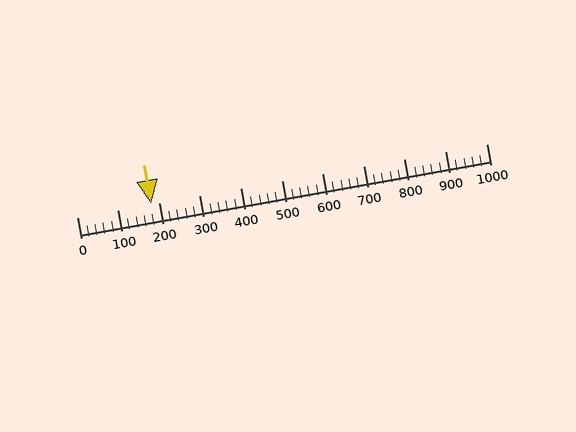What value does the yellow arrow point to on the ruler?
The yellow arrow points to approximately 180.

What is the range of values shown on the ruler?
The ruler shows values from 0 to 1000.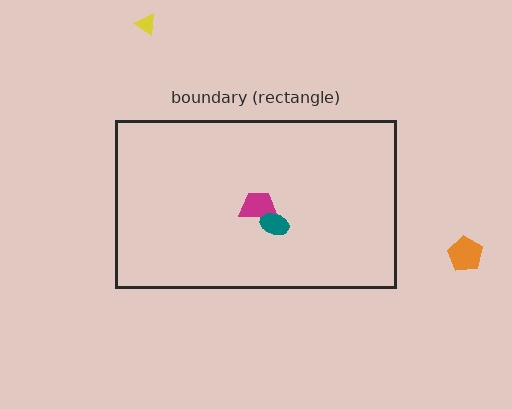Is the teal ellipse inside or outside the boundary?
Inside.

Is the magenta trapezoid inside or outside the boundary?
Inside.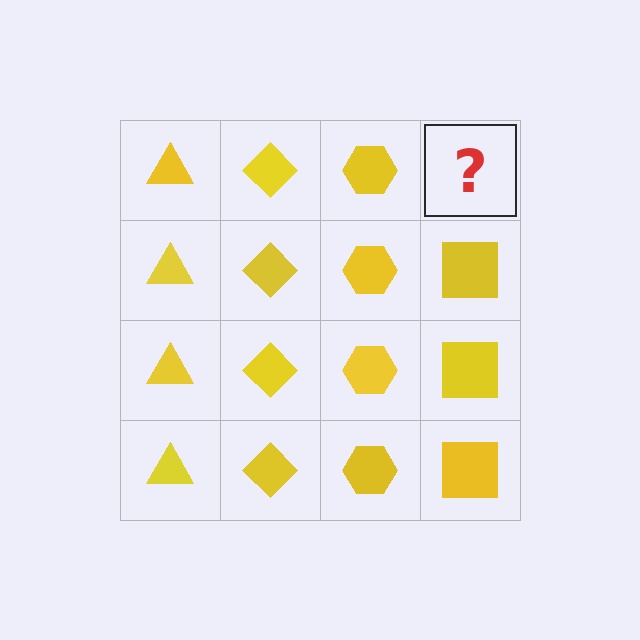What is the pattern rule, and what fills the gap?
The rule is that each column has a consistent shape. The gap should be filled with a yellow square.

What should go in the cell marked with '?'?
The missing cell should contain a yellow square.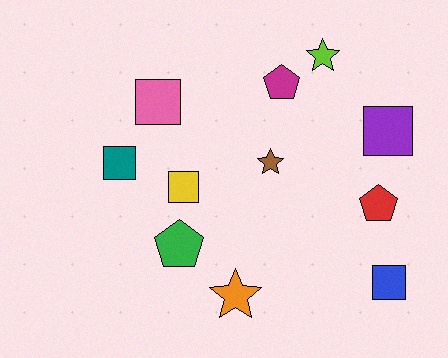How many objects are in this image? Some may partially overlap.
There are 11 objects.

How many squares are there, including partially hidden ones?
There are 5 squares.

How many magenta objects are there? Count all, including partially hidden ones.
There is 1 magenta object.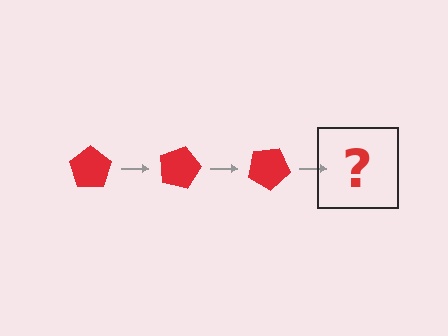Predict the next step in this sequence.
The next step is a red pentagon rotated 45 degrees.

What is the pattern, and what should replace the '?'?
The pattern is that the pentagon rotates 15 degrees each step. The '?' should be a red pentagon rotated 45 degrees.